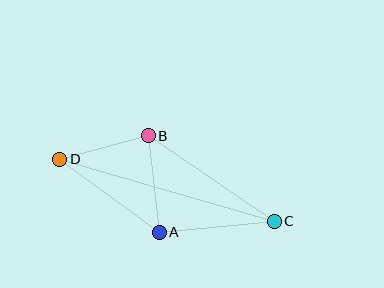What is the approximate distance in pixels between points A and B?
The distance between A and B is approximately 97 pixels.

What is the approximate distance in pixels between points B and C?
The distance between B and C is approximately 153 pixels.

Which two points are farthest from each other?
Points C and D are farthest from each other.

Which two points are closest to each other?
Points B and D are closest to each other.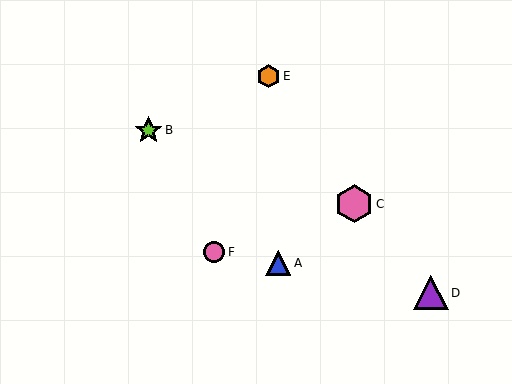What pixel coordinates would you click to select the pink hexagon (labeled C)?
Click at (354, 204) to select the pink hexagon C.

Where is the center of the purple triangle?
The center of the purple triangle is at (431, 293).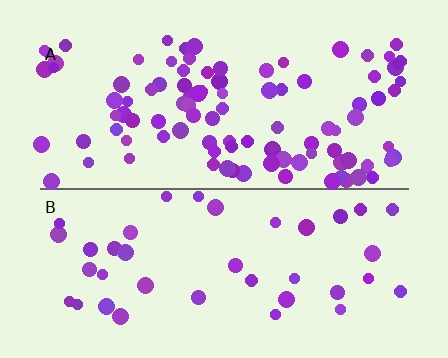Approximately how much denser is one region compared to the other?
Approximately 2.6× — region A over region B.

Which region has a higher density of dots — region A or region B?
A (the top).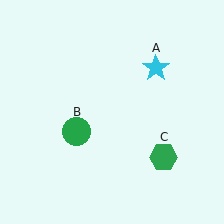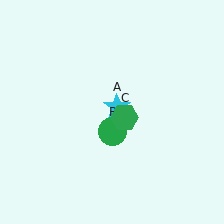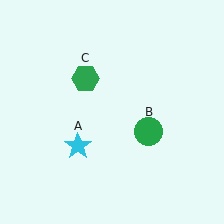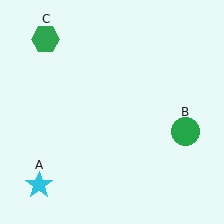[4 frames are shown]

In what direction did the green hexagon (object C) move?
The green hexagon (object C) moved up and to the left.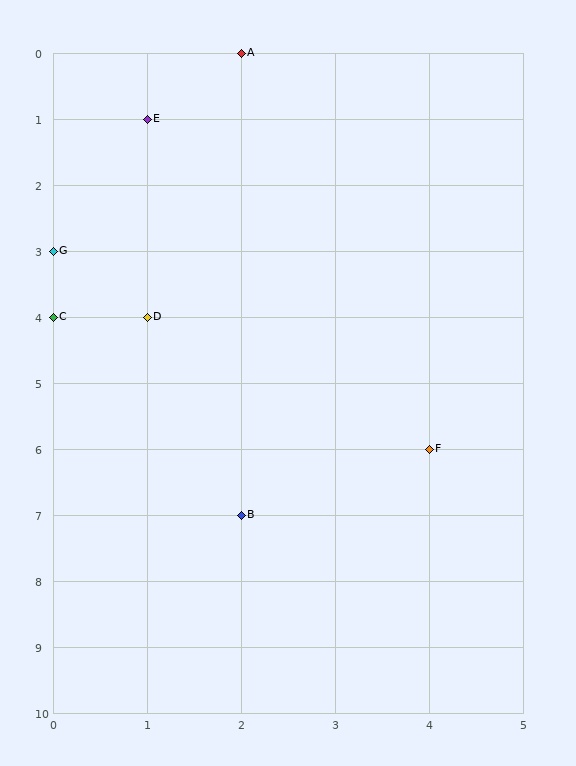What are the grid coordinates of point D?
Point D is at grid coordinates (1, 4).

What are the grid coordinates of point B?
Point B is at grid coordinates (2, 7).